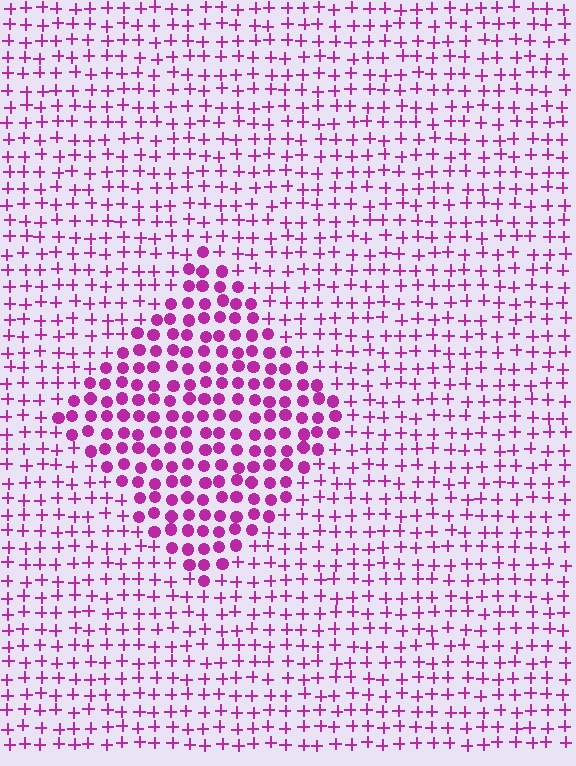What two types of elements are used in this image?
The image uses circles inside the diamond region and plus signs outside it.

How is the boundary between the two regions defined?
The boundary is defined by a change in element shape: circles inside vs. plus signs outside. All elements share the same color and spacing.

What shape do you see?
I see a diamond.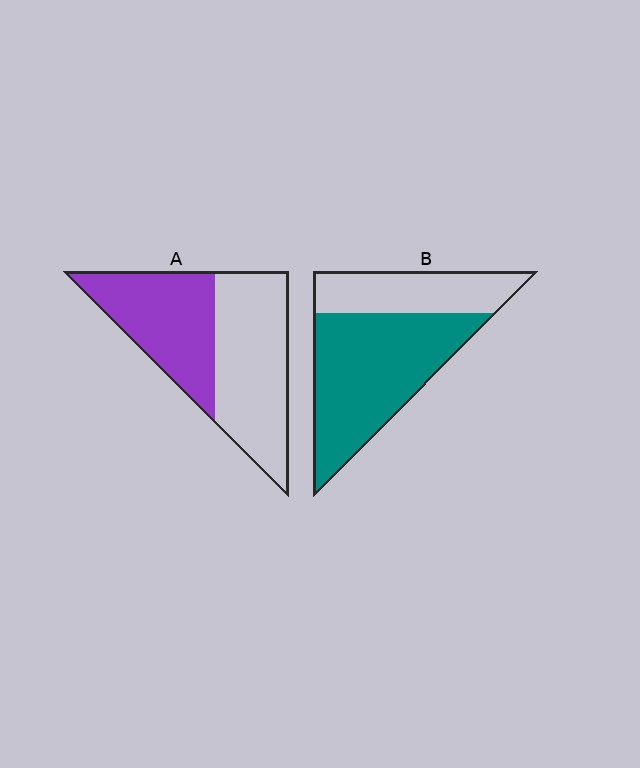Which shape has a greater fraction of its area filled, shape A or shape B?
Shape B.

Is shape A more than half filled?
No.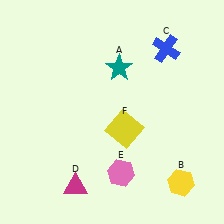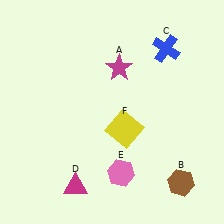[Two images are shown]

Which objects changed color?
A changed from teal to magenta. B changed from yellow to brown.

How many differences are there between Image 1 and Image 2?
There are 2 differences between the two images.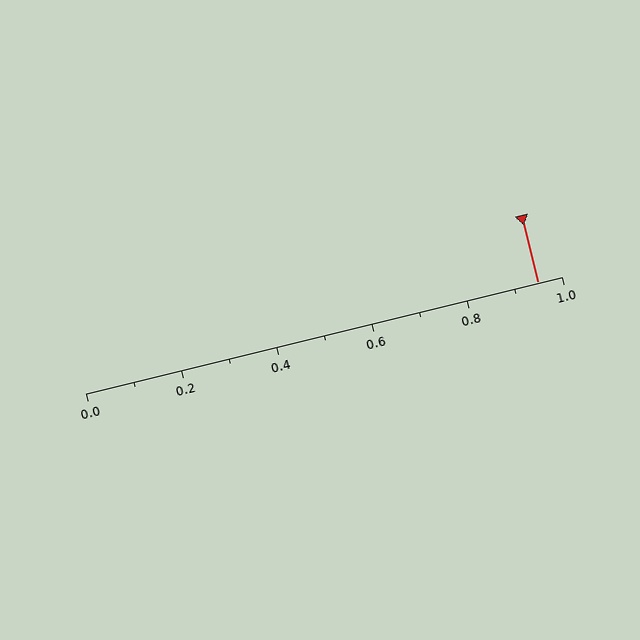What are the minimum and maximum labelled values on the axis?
The axis runs from 0.0 to 1.0.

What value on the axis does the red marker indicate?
The marker indicates approximately 0.95.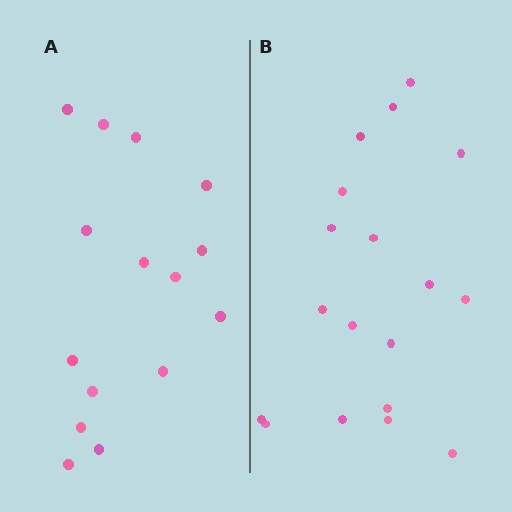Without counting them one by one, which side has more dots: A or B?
Region B (the right region) has more dots.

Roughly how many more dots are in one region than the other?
Region B has just a few more — roughly 2 or 3 more dots than region A.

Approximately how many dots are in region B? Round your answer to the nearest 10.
About 20 dots. (The exact count is 18, which rounds to 20.)